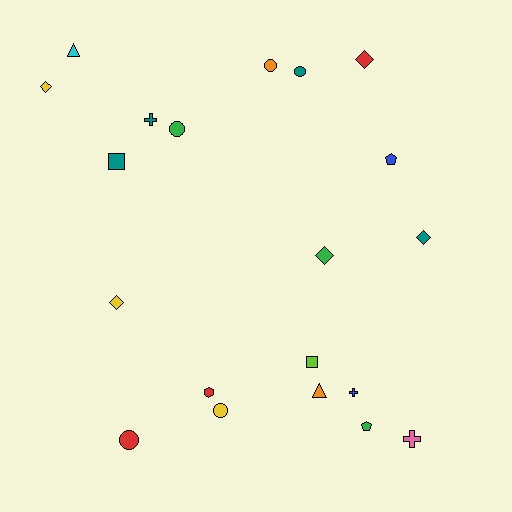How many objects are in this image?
There are 20 objects.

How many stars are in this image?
There are no stars.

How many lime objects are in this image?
There is 1 lime object.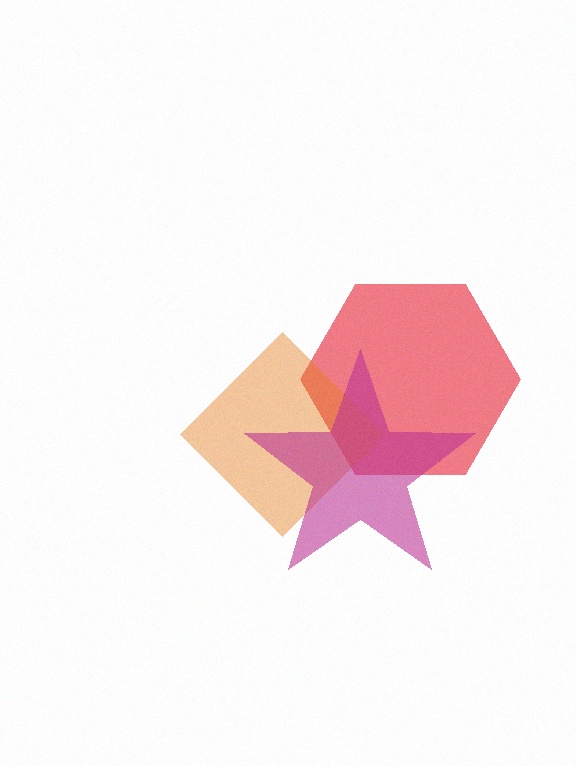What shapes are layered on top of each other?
The layered shapes are: a red hexagon, an orange diamond, a magenta star.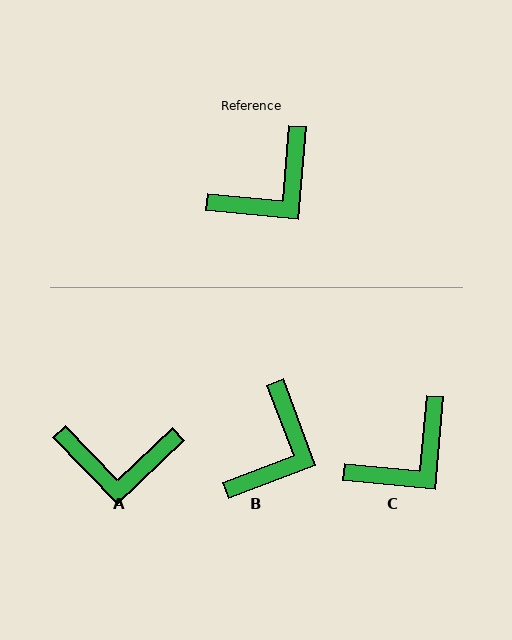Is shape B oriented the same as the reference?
No, it is off by about 26 degrees.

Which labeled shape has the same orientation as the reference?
C.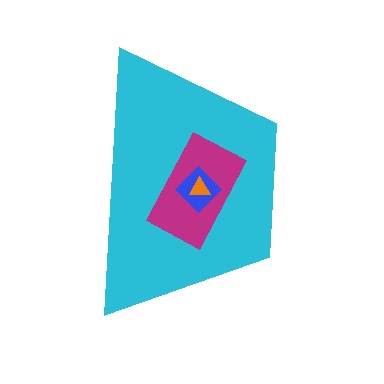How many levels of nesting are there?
4.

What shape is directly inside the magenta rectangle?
The blue diamond.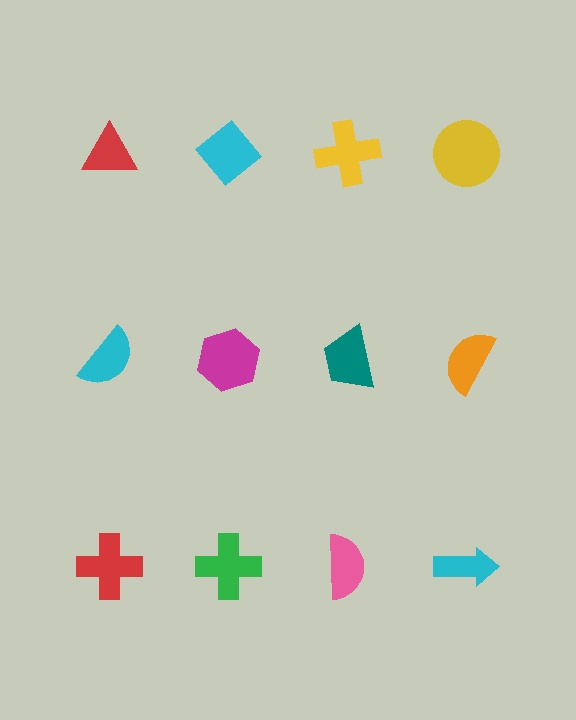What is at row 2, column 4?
An orange semicircle.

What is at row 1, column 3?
A yellow cross.